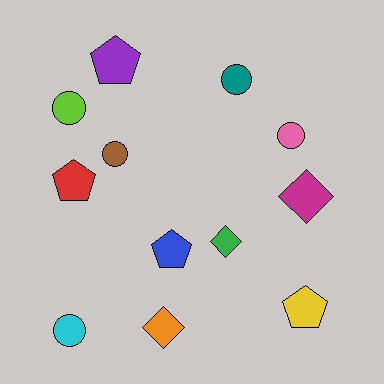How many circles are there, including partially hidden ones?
There are 5 circles.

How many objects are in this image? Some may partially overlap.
There are 12 objects.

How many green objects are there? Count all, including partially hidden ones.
There is 1 green object.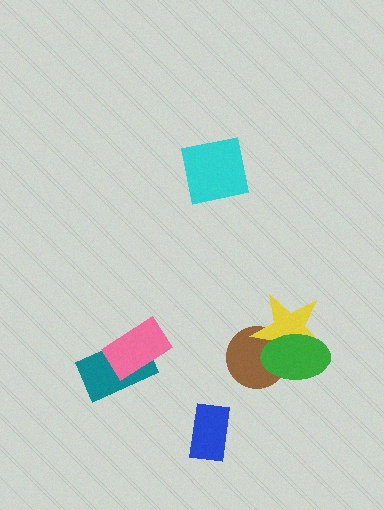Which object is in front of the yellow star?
The green ellipse is in front of the yellow star.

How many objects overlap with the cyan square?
0 objects overlap with the cyan square.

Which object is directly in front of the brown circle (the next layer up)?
The yellow star is directly in front of the brown circle.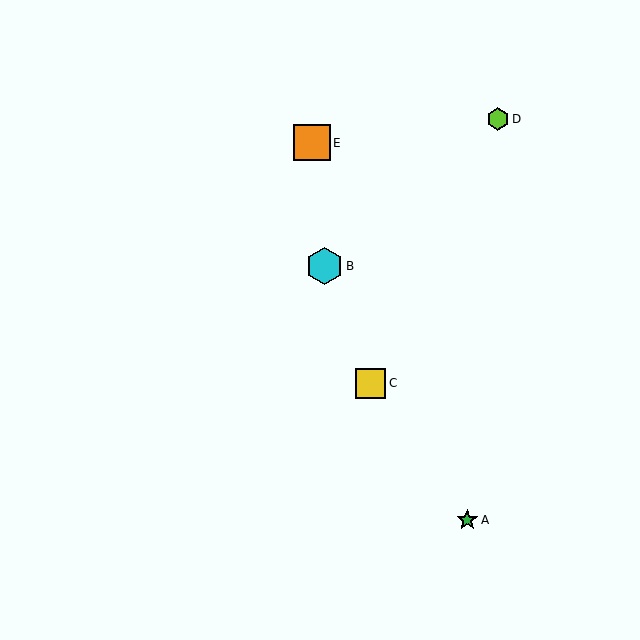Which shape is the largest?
The cyan hexagon (labeled B) is the largest.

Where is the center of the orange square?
The center of the orange square is at (312, 143).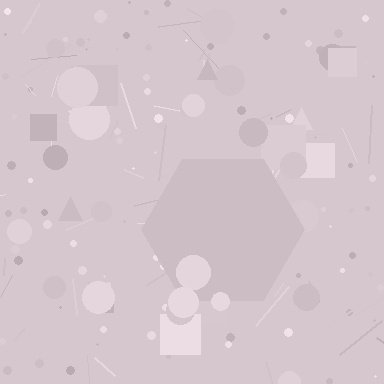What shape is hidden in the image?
A hexagon is hidden in the image.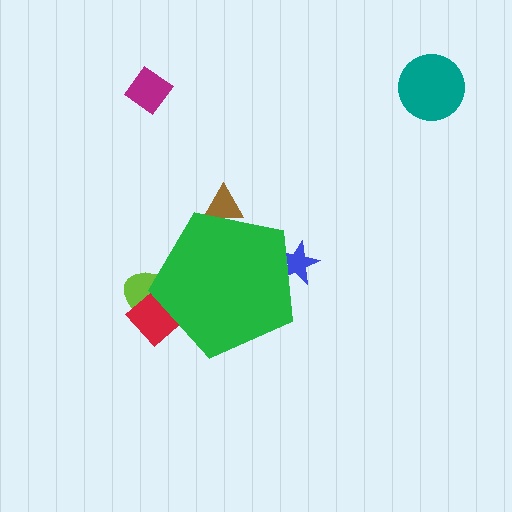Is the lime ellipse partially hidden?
Yes, the lime ellipse is partially hidden behind the green pentagon.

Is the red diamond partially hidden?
Yes, the red diamond is partially hidden behind the green pentagon.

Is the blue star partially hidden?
Yes, the blue star is partially hidden behind the green pentagon.